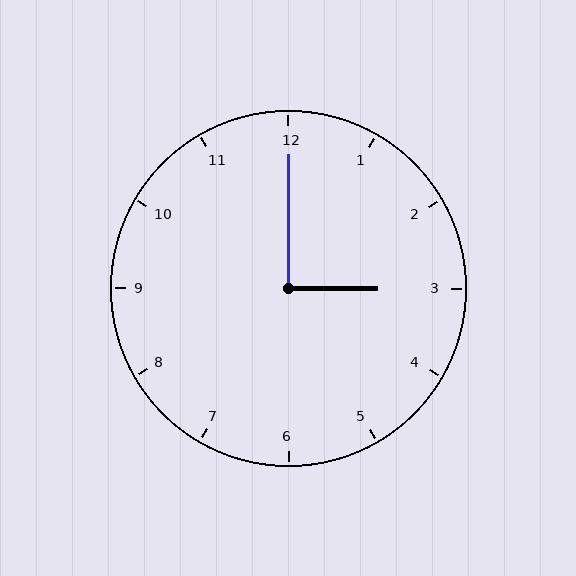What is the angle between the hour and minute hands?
Approximately 90 degrees.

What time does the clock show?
3:00.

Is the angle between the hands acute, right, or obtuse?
It is right.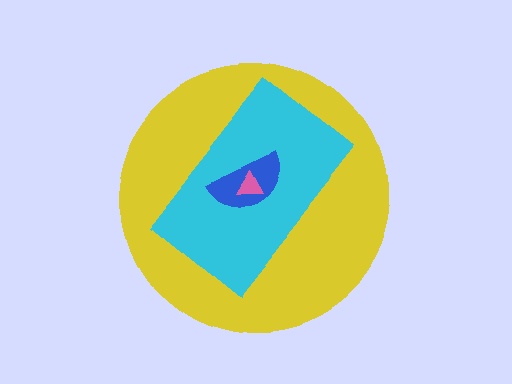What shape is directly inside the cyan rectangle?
The blue semicircle.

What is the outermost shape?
The yellow circle.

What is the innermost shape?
The pink triangle.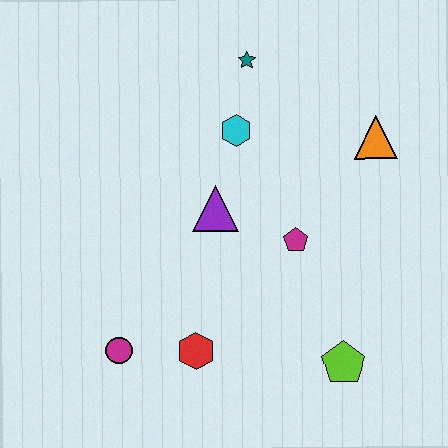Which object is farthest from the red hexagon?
The teal star is farthest from the red hexagon.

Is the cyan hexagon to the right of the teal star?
No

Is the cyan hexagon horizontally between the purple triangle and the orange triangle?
Yes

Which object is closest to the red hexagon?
The magenta circle is closest to the red hexagon.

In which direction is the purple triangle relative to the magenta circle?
The purple triangle is above the magenta circle.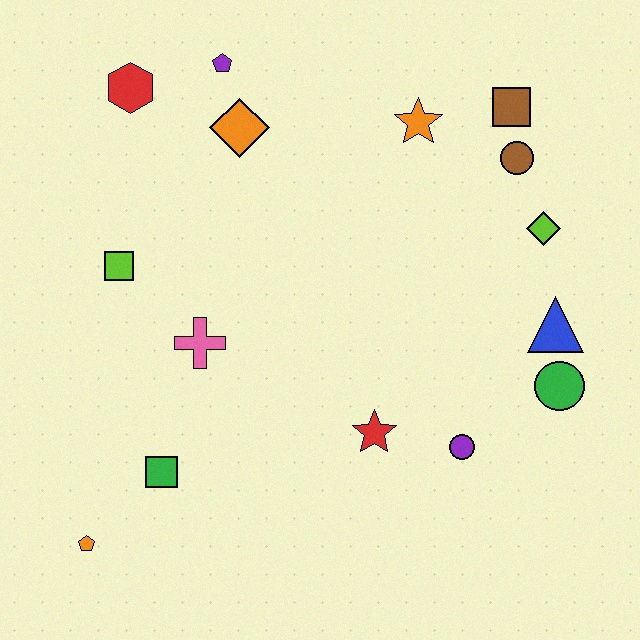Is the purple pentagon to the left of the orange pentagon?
No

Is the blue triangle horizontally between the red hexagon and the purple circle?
No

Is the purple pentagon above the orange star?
Yes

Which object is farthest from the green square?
The brown square is farthest from the green square.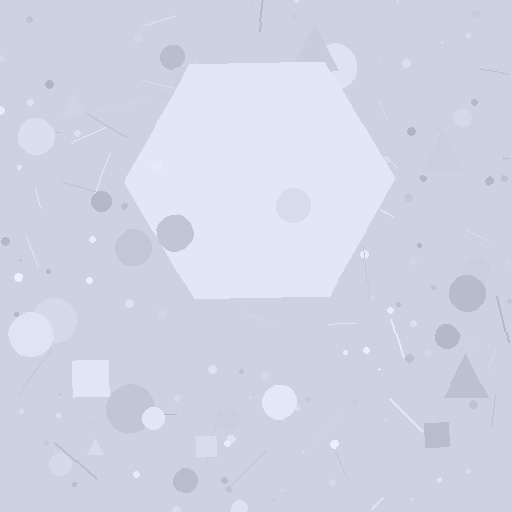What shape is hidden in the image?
A hexagon is hidden in the image.